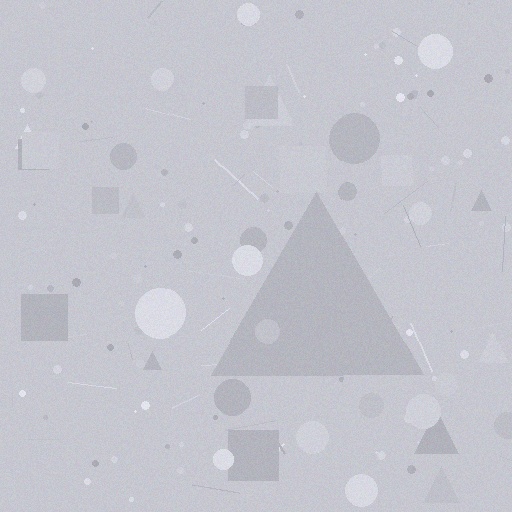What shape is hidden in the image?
A triangle is hidden in the image.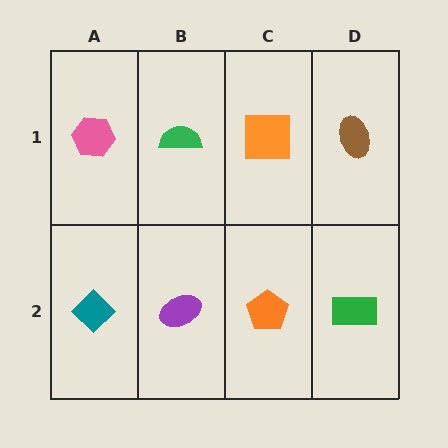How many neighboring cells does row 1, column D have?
2.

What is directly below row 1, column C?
An orange pentagon.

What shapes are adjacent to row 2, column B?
A green semicircle (row 1, column B), a teal diamond (row 2, column A), an orange pentagon (row 2, column C).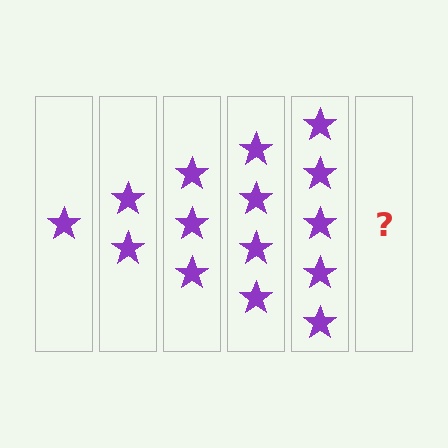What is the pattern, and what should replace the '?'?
The pattern is that each step adds one more star. The '?' should be 6 stars.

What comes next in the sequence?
The next element should be 6 stars.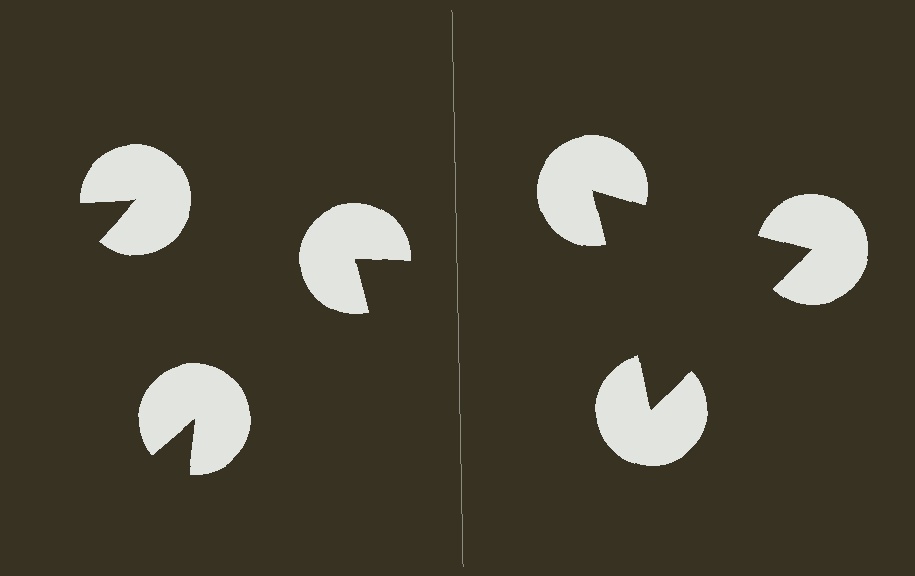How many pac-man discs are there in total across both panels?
6 — 3 on each side.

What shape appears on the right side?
An illusory triangle.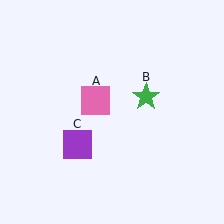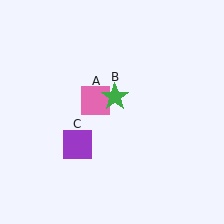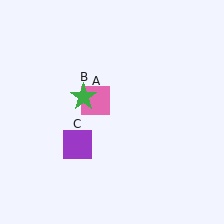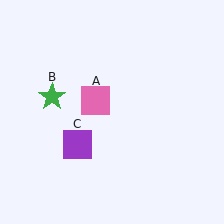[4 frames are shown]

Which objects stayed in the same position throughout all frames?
Pink square (object A) and purple square (object C) remained stationary.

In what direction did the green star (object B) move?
The green star (object B) moved left.